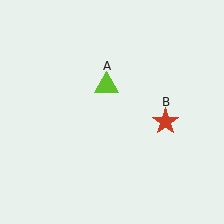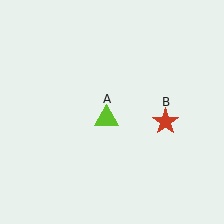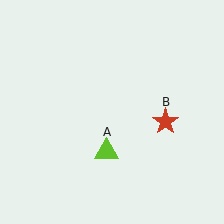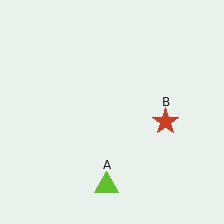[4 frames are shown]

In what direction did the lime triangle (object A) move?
The lime triangle (object A) moved down.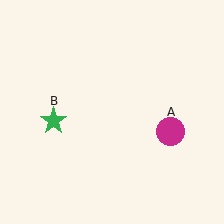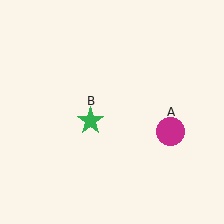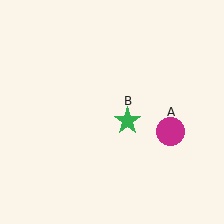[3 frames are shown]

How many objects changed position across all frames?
1 object changed position: green star (object B).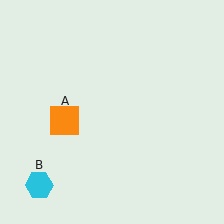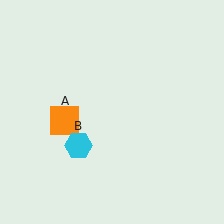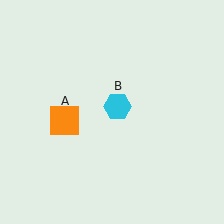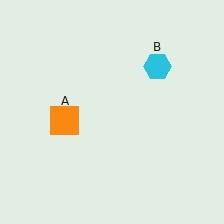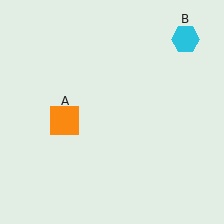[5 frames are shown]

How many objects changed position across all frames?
1 object changed position: cyan hexagon (object B).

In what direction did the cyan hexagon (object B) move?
The cyan hexagon (object B) moved up and to the right.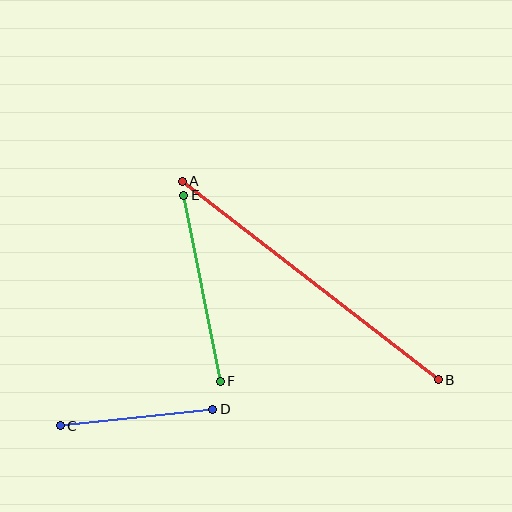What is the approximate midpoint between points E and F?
The midpoint is at approximately (202, 288) pixels.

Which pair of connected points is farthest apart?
Points A and B are farthest apart.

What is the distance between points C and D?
The distance is approximately 154 pixels.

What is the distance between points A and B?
The distance is approximately 324 pixels.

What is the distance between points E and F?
The distance is approximately 189 pixels.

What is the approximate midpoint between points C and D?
The midpoint is at approximately (137, 417) pixels.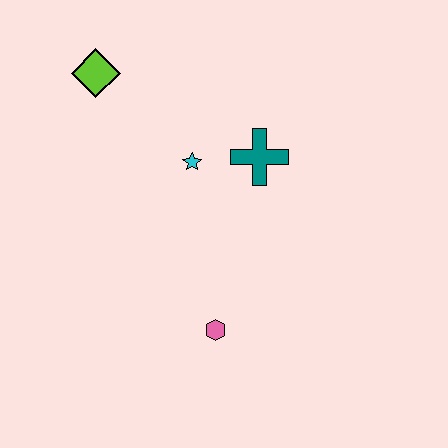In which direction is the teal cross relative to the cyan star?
The teal cross is to the right of the cyan star.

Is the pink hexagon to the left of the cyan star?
No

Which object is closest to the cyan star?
The teal cross is closest to the cyan star.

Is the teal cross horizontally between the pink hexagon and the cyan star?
No